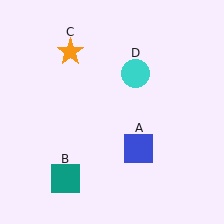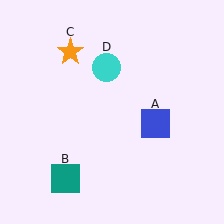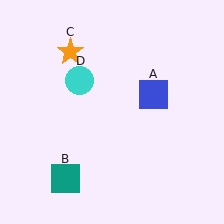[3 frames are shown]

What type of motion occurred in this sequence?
The blue square (object A), cyan circle (object D) rotated counterclockwise around the center of the scene.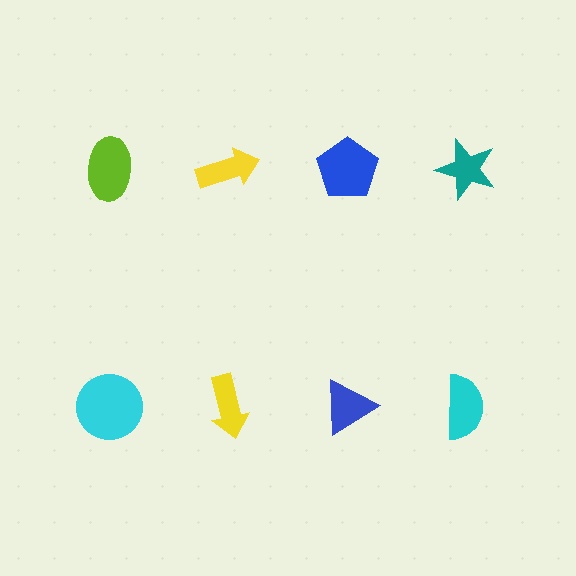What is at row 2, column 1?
A cyan circle.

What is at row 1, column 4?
A teal star.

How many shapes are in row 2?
4 shapes.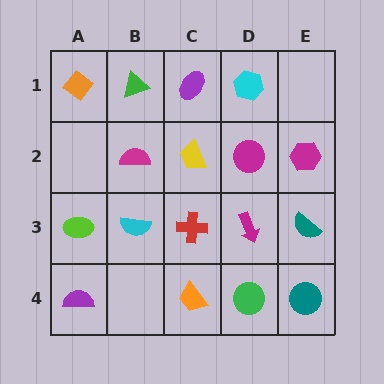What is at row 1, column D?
A cyan hexagon.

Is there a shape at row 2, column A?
No, that cell is empty.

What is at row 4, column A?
A purple semicircle.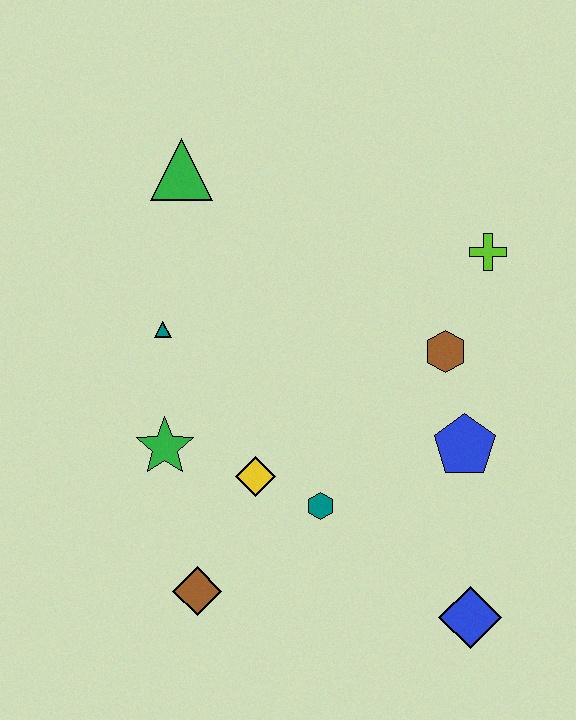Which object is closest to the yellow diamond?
The teal hexagon is closest to the yellow diamond.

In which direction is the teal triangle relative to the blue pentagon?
The teal triangle is to the left of the blue pentagon.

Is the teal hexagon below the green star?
Yes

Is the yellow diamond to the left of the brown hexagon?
Yes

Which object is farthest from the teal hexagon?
The green triangle is farthest from the teal hexagon.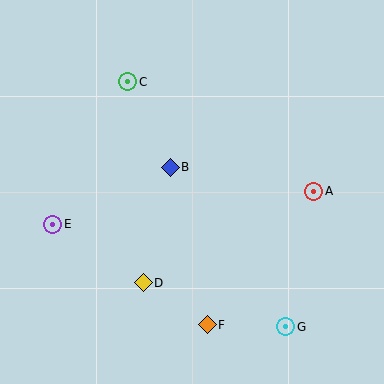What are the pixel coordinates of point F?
Point F is at (207, 325).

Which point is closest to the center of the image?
Point B at (170, 167) is closest to the center.